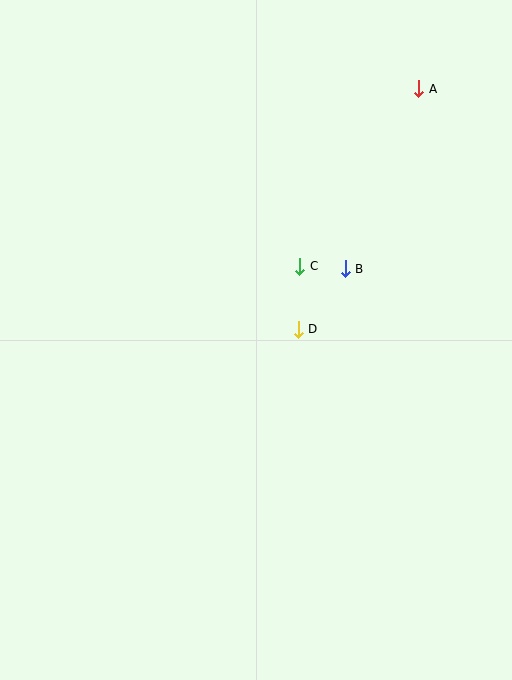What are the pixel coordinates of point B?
Point B is at (345, 269).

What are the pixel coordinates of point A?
Point A is at (419, 89).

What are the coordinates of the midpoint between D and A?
The midpoint between D and A is at (359, 209).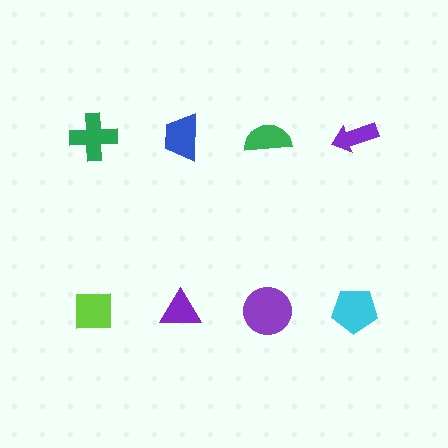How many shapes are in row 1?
4 shapes.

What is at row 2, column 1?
A lime square.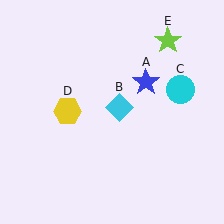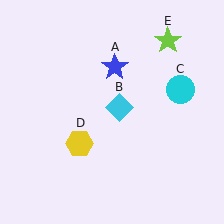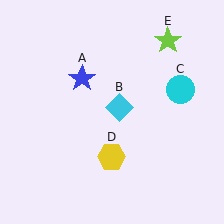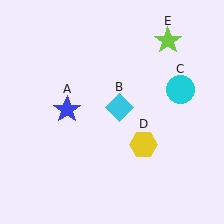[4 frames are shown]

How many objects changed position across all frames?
2 objects changed position: blue star (object A), yellow hexagon (object D).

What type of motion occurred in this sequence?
The blue star (object A), yellow hexagon (object D) rotated counterclockwise around the center of the scene.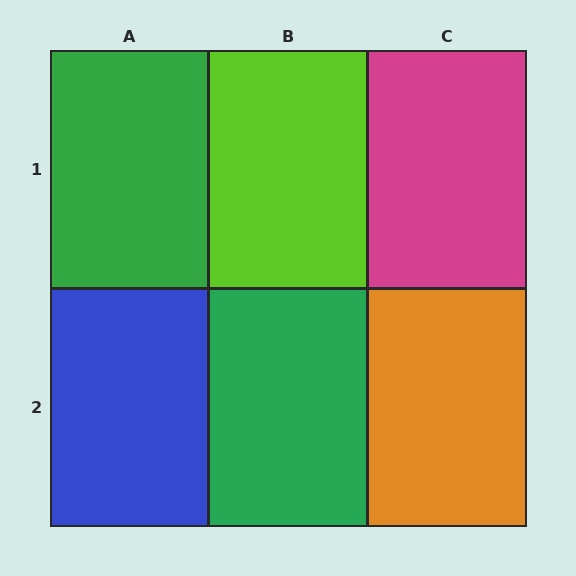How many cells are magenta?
1 cell is magenta.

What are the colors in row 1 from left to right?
Green, lime, magenta.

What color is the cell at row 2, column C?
Orange.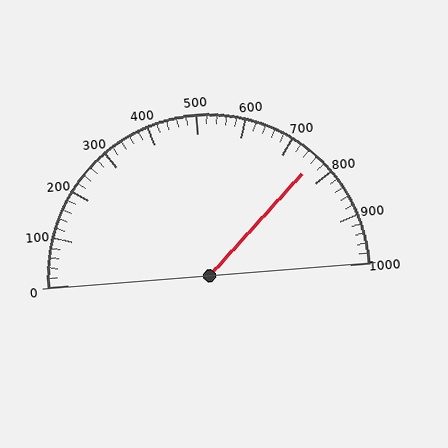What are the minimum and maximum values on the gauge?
The gauge ranges from 0 to 1000.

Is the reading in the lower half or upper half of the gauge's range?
The reading is in the upper half of the range (0 to 1000).